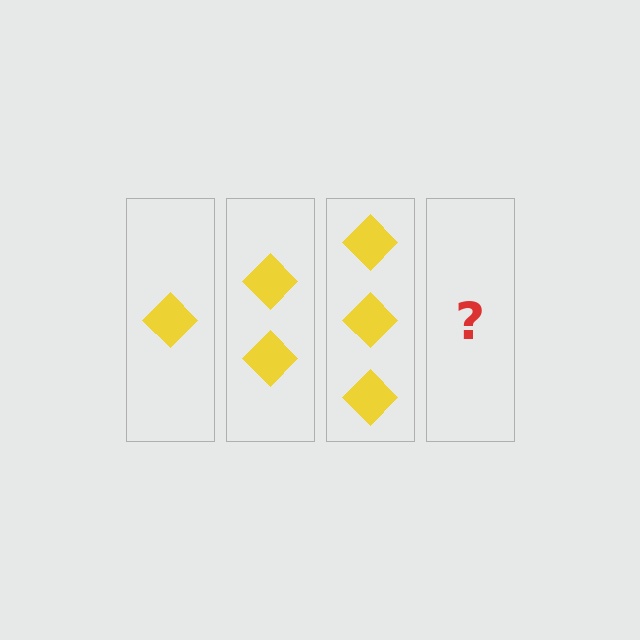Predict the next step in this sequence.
The next step is 4 diamonds.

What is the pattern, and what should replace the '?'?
The pattern is that each step adds one more diamond. The '?' should be 4 diamonds.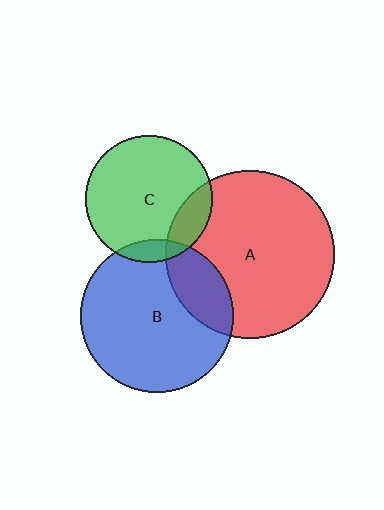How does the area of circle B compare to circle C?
Approximately 1.5 times.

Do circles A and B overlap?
Yes.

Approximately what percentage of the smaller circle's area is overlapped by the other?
Approximately 20%.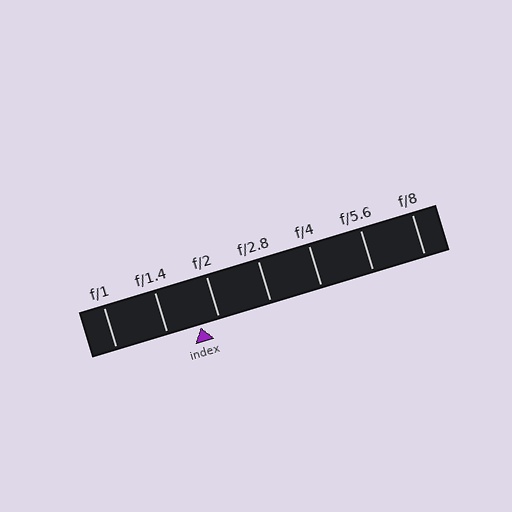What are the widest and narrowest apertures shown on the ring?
The widest aperture shown is f/1 and the narrowest is f/8.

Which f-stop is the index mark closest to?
The index mark is closest to f/2.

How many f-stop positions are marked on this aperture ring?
There are 7 f-stop positions marked.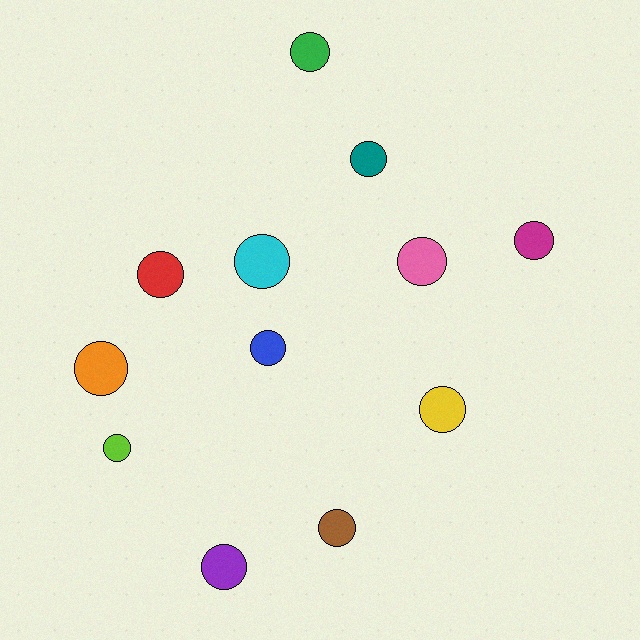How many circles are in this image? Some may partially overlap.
There are 12 circles.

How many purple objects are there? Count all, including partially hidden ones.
There is 1 purple object.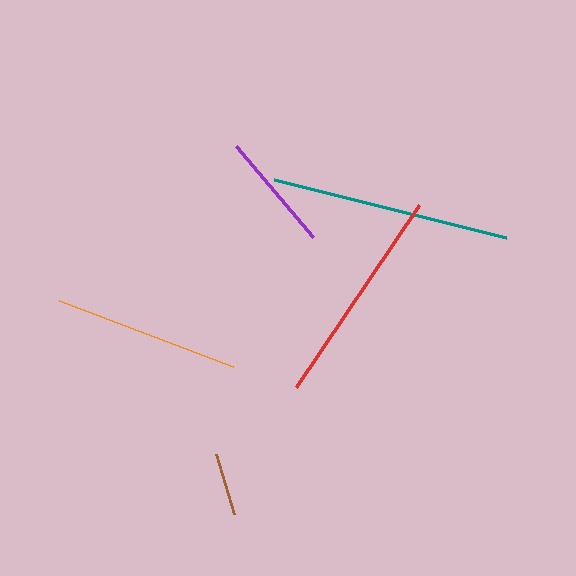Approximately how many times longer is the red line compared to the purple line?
The red line is approximately 1.8 times the length of the purple line.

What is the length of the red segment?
The red segment is approximately 221 pixels long.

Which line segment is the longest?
The teal line is the longest at approximately 240 pixels.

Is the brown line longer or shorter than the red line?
The red line is longer than the brown line.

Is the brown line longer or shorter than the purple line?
The purple line is longer than the brown line.